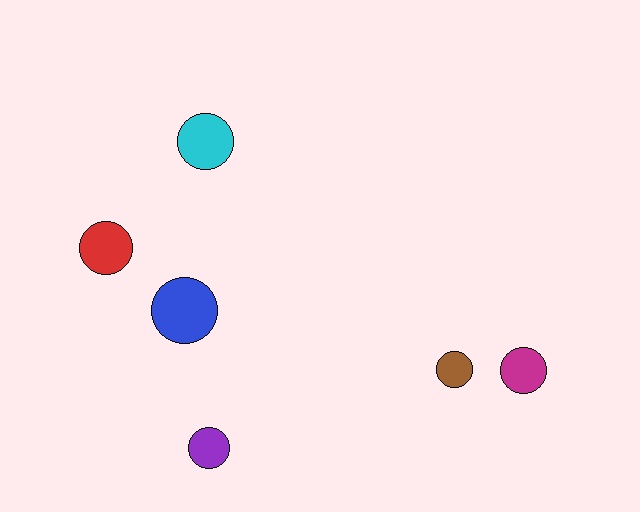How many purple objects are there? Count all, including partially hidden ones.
There is 1 purple object.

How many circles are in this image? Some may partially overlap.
There are 6 circles.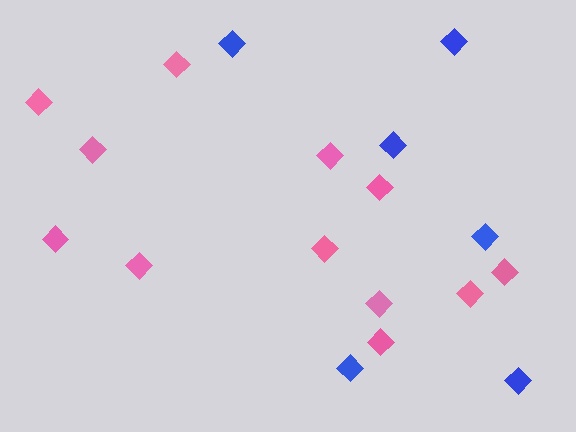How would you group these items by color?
There are 2 groups: one group of blue diamonds (6) and one group of pink diamonds (12).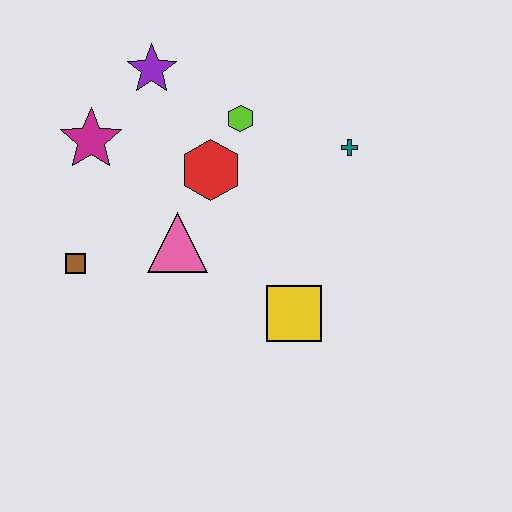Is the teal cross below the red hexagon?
No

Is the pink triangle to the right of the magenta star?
Yes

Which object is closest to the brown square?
The pink triangle is closest to the brown square.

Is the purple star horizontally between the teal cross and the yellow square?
No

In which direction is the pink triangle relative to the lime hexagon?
The pink triangle is below the lime hexagon.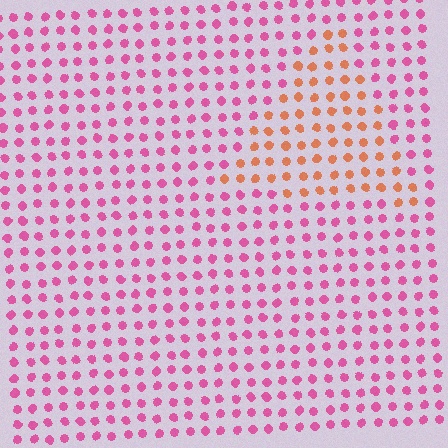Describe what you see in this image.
The image is filled with small pink elements in a uniform arrangement. A triangle-shaped region is visible where the elements are tinted to a slightly different hue, forming a subtle color boundary.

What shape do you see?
I see a triangle.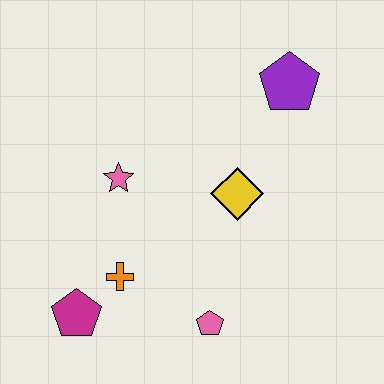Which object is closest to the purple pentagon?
The yellow diamond is closest to the purple pentagon.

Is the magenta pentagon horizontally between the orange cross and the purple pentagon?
No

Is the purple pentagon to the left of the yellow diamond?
No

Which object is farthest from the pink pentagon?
The purple pentagon is farthest from the pink pentagon.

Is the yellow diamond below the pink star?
Yes